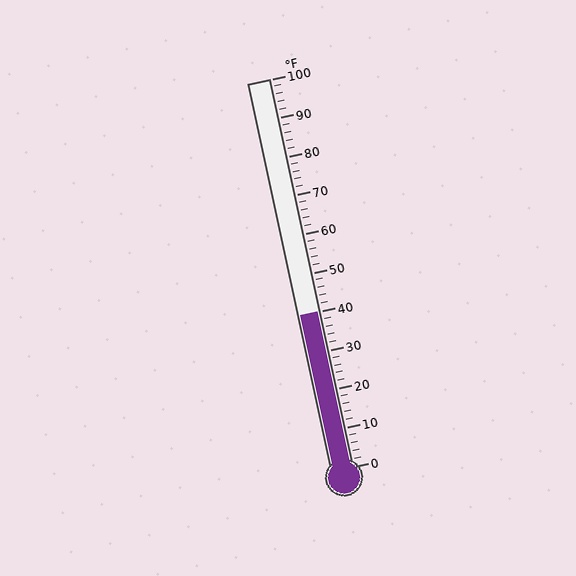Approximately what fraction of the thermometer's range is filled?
The thermometer is filled to approximately 40% of its range.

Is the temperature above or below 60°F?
The temperature is below 60°F.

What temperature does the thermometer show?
The thermometer shows approximately 40°F.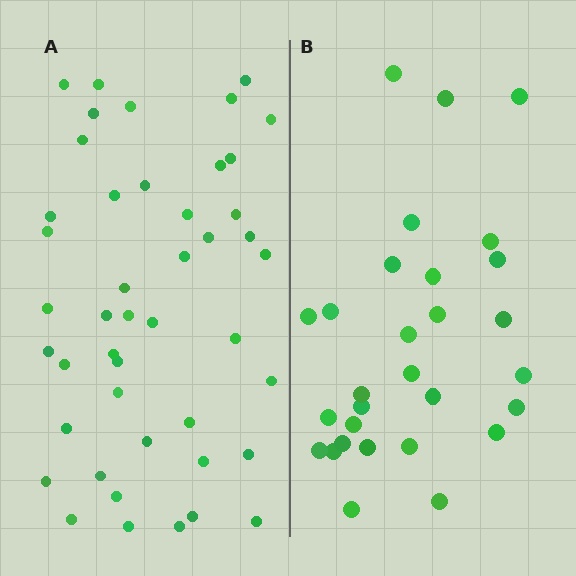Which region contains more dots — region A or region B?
Region A (the left region) has more dots.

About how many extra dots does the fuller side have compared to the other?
Region A has approximately 15 more dots than region B.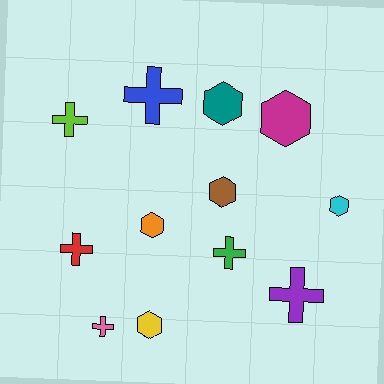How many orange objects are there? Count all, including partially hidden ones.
There is 1 orange object.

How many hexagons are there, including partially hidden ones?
There are 6 hexagons.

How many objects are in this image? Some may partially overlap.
There are 12 objects.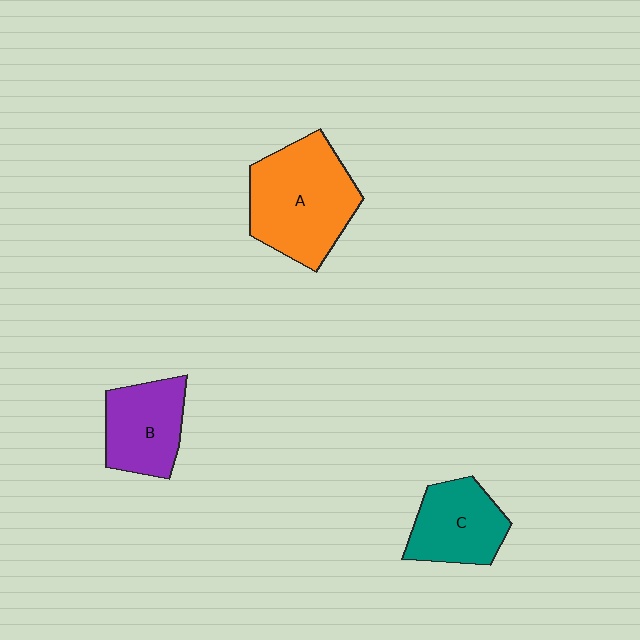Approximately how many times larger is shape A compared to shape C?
Approximately 1.5 times.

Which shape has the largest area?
Shape A (orange).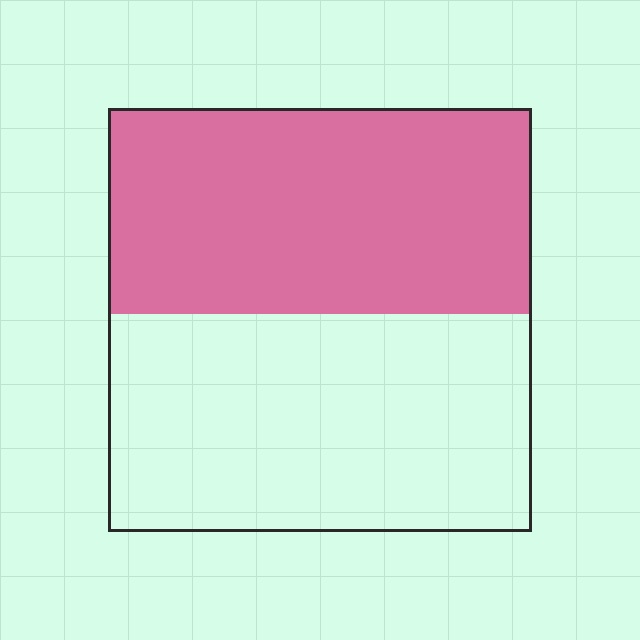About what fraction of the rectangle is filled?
About one half (1/2).